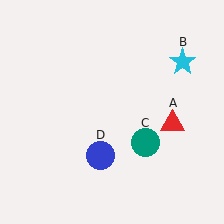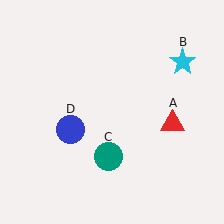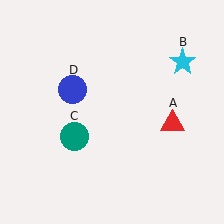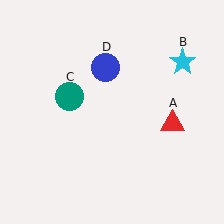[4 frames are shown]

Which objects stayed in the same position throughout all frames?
Red triangle (object A) and cyan star (object B) remained stationary.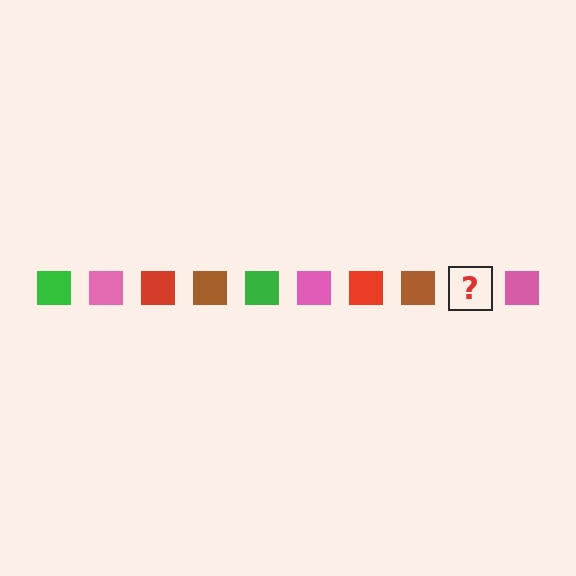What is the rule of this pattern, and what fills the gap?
The rule is that the pattern cycles through green, pink, red, brown squares. The gap should be filled with a green square.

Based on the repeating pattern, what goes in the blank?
The blank should be a green square.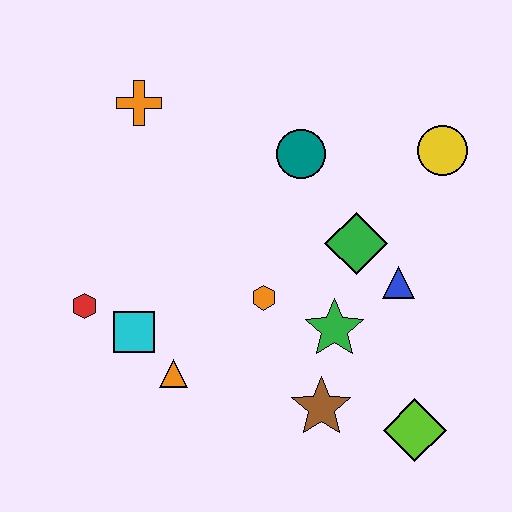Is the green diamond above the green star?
Yes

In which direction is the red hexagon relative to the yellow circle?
The red hexagon is to the left of the yellow circle.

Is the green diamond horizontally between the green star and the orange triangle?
No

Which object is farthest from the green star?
The orange cross is farthest from the green star.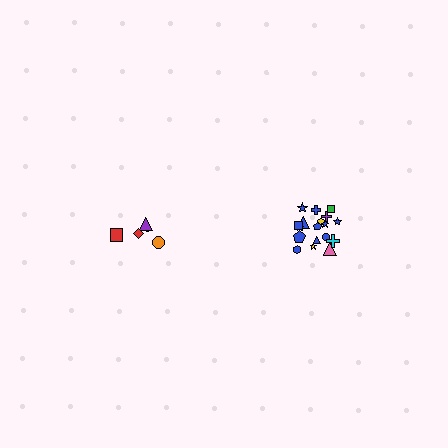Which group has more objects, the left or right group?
The right group.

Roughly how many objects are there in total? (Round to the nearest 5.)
Roughly 25 objects in total.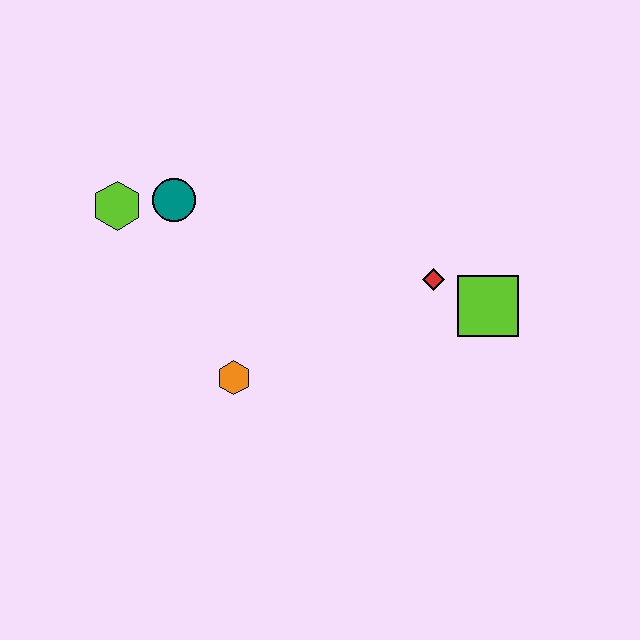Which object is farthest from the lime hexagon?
The lime square is farthest from the lime hexagon.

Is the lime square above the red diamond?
No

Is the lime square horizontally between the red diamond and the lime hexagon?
No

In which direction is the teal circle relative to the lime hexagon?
The teal circle is to the right of the lime hexagon.